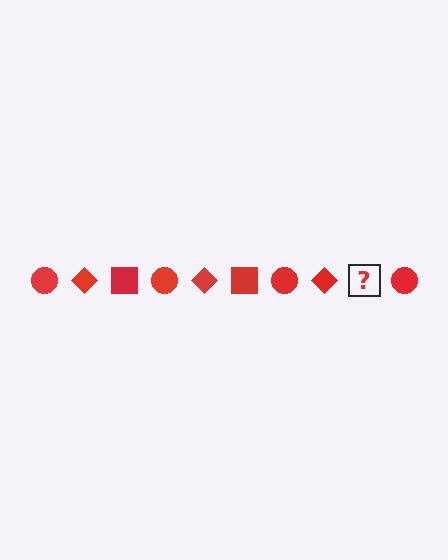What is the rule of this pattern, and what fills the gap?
The rule is that the pattern cycles through circle, diamond, square shapes in red. The gap should be filled with a red square.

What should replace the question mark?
The question mark should be replaced with a red square.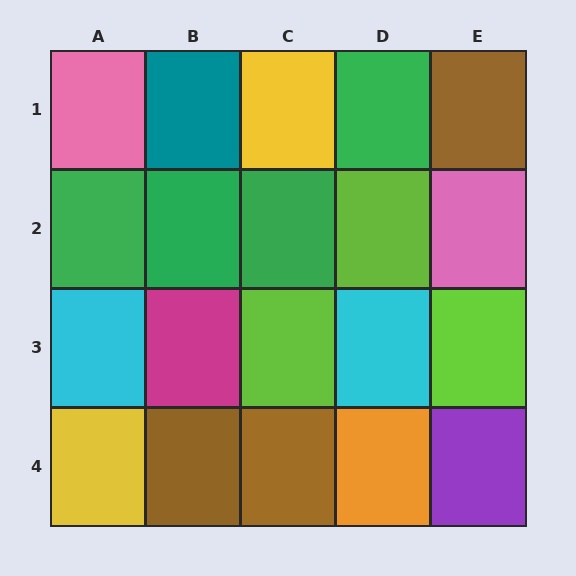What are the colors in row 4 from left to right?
Yellow, brown, brown, orange, purple.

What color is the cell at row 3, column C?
Lime.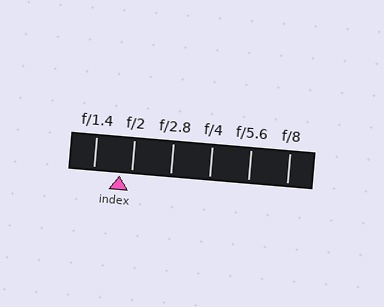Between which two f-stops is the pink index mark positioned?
The index mark is between f/1.4 and f/2.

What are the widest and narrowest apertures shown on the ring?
The widest aperture shown is f/1.4 and the narrowest is f/8.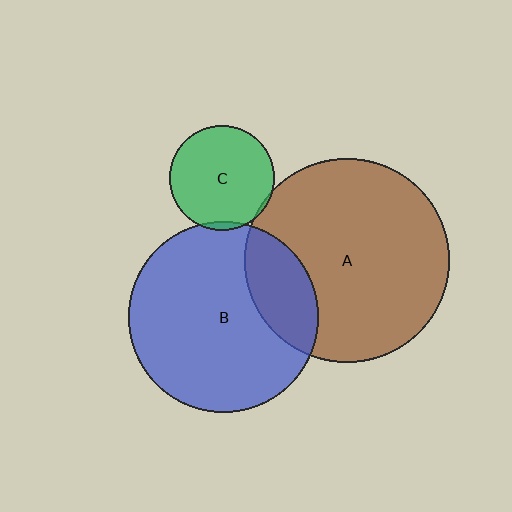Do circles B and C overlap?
Yes.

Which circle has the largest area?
Circle A (brown).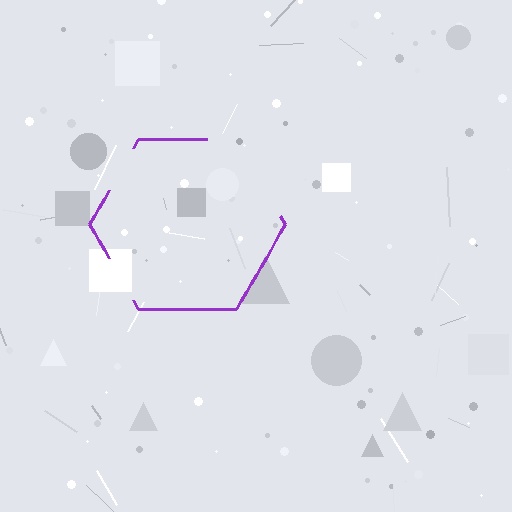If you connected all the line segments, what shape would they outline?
They would outline a hexagon.